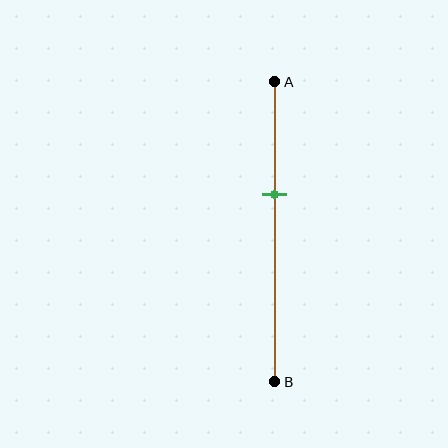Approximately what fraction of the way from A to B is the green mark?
The green mark is approximately 35% of the way from A to B.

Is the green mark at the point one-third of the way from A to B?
No, the mark is at about 35% from A, not at the 33% one-third point.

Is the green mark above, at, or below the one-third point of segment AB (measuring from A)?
The green mark is below the one-third point of segment AB.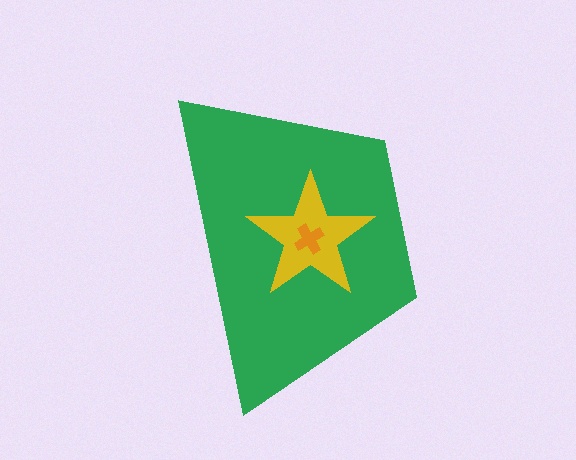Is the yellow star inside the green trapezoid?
Yes.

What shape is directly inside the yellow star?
The orange cross.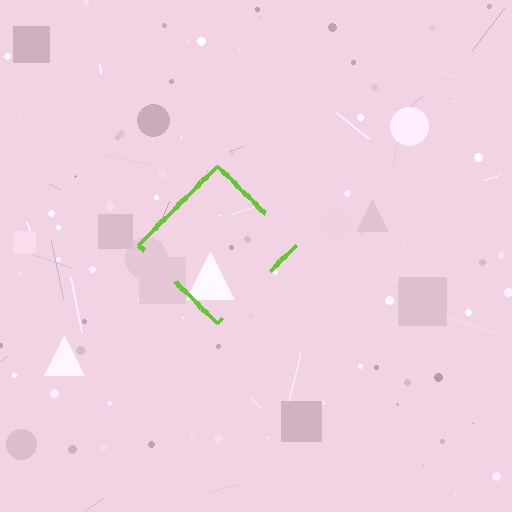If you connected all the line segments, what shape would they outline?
They would outline a diamond.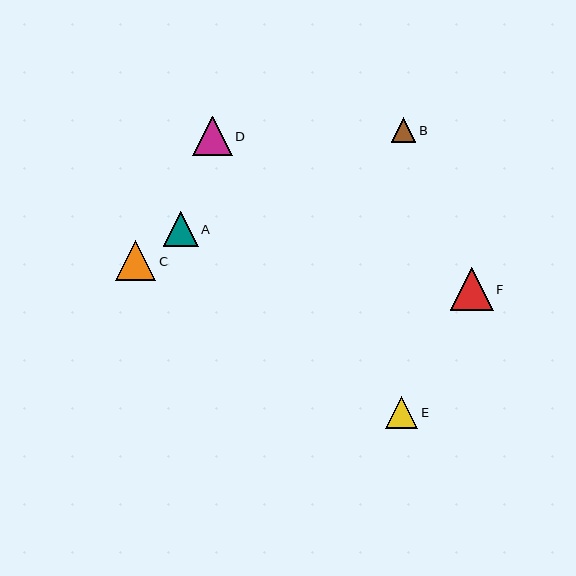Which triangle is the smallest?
Triangle B is the smallest with a size of approximately 25 pixels.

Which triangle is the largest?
Triangle F is the largest with a size of approximately 43 pixels.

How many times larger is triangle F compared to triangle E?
Triangle F is approximately 1.3 times the size of triangle E.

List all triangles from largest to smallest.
From largest to smallest: F, C, D, A, E, B.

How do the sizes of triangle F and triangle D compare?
Triangle F and triangle D are approximately the same size.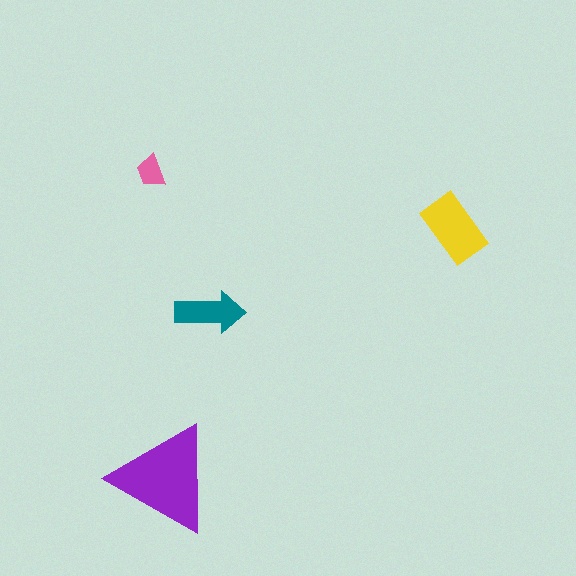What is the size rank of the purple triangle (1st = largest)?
1st.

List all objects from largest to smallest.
The purple triangle, the yellow rectangle, the teal arrow, the pink trapezoid.